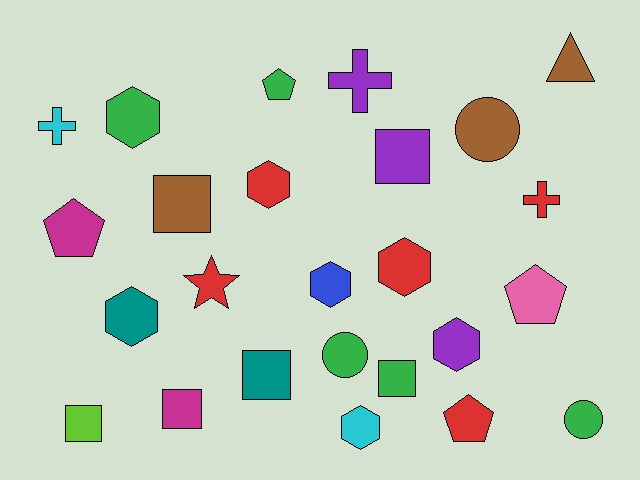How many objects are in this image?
There are 25 objects.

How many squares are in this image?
There are 6 squares.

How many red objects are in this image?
There are 5 red objects.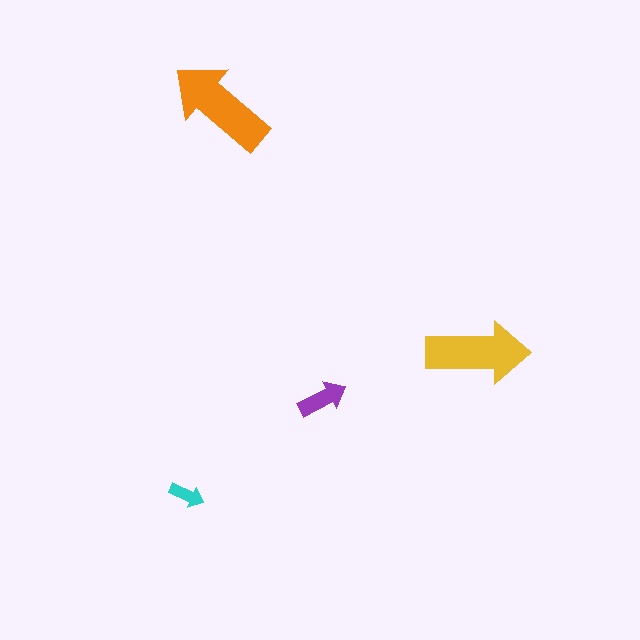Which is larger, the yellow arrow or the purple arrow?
The yellow one.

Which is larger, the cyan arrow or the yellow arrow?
The yellow one.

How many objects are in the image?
There are 4 objects in the image.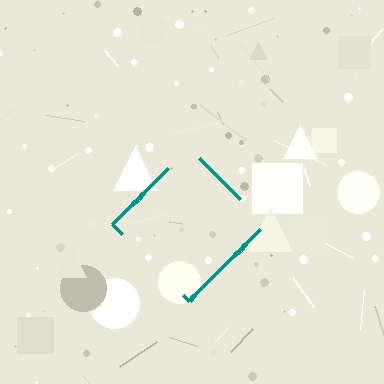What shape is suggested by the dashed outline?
The dashed outline suggests a diamond.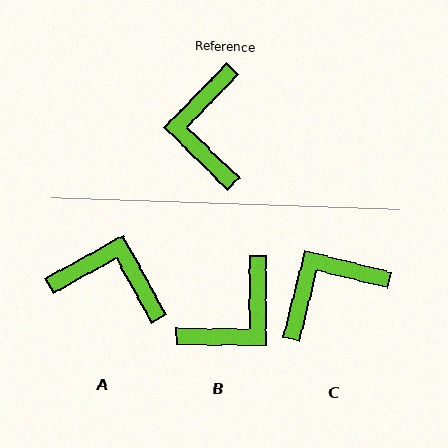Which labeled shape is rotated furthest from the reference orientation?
B, about 134 degrees away.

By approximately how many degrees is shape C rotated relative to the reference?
Approximately 60 degrees clockwise.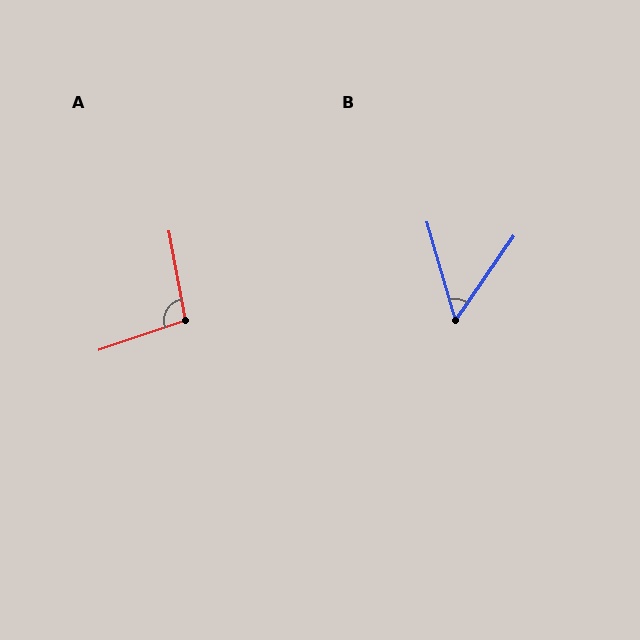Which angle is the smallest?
B, at approximately 51 degrees.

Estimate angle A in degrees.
Approximately 99 degrees.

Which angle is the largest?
A, at approximately 99 degrees.